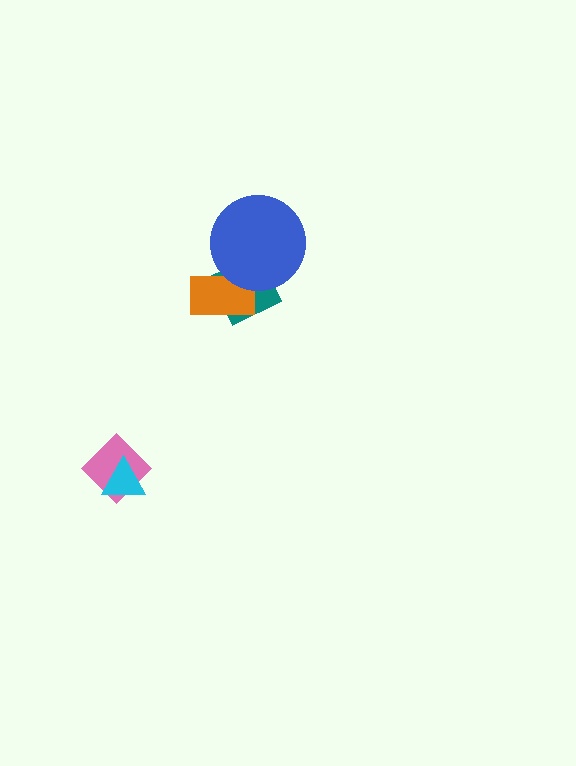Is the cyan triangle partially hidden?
No, no other shape covers it.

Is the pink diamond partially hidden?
Yes, it is partially covered by another shape.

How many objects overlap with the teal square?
2 objects overlap with the teal square.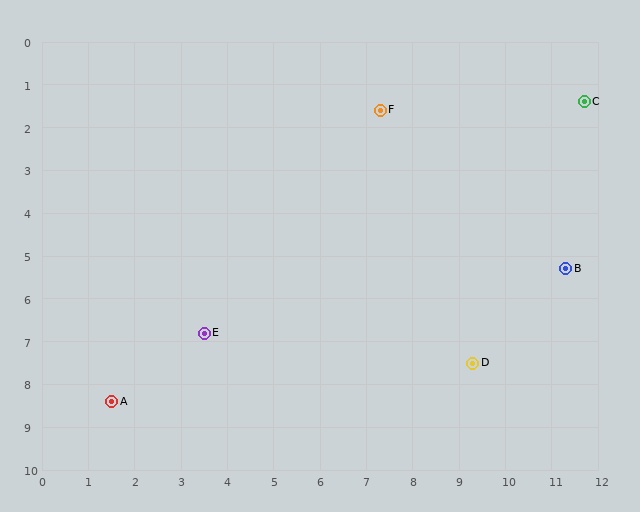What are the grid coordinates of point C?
Point C is at approximately (11.7, 1.4).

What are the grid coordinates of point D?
Point D is at approximately (9.3, 7.5).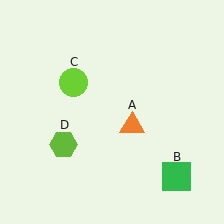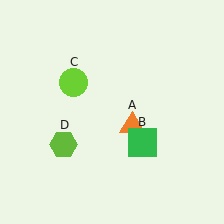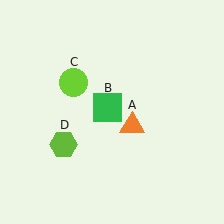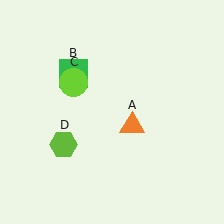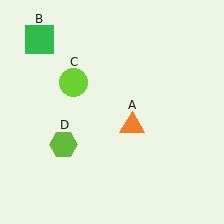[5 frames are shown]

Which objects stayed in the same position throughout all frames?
Orange triangle (object A) and lime circle (object C) and lime hexagon (object D) remained stationary.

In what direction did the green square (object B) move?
The green square (object B) moved up and to the left.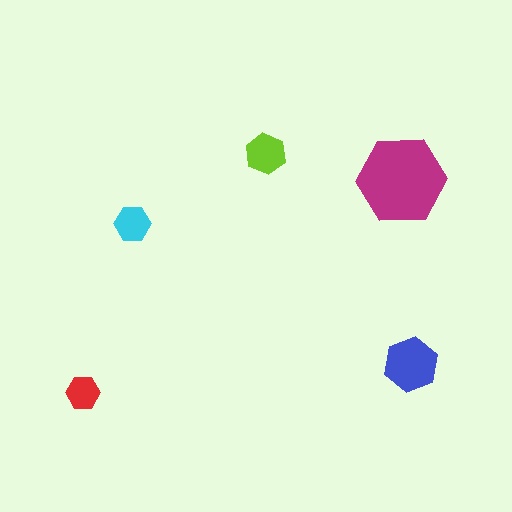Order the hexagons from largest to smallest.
the magenta one, the blue one, the lime one, the cyan one, the red one.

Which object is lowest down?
The red hexagon is bottommost.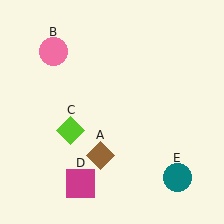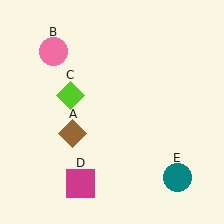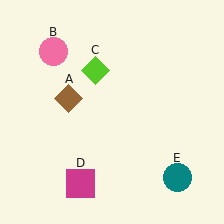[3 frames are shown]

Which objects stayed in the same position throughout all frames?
Pink circle (object B) and magenta square (object D) and teal circle (object E) remained stationary.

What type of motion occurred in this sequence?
The brown diamond (object A), lime diamond (object C) rotated clockwise around the center of the scene.